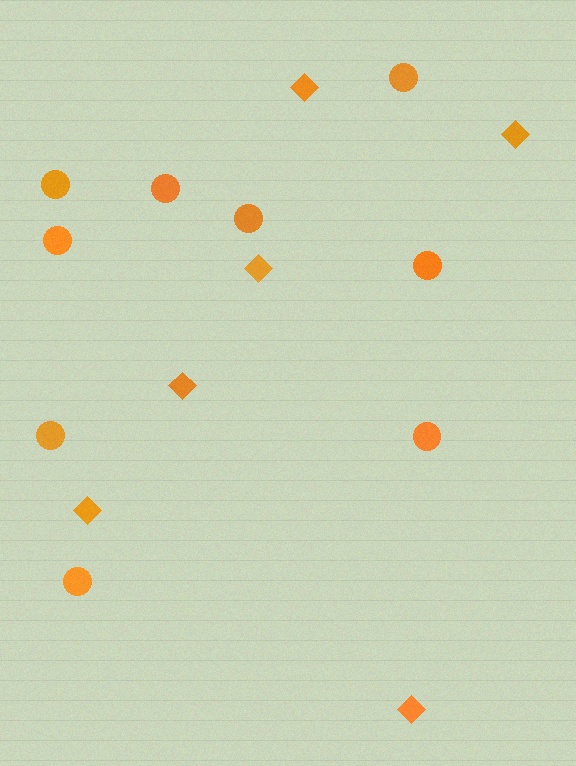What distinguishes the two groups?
There are 2 groups: one group of circles (9) and one group of diamonds (6).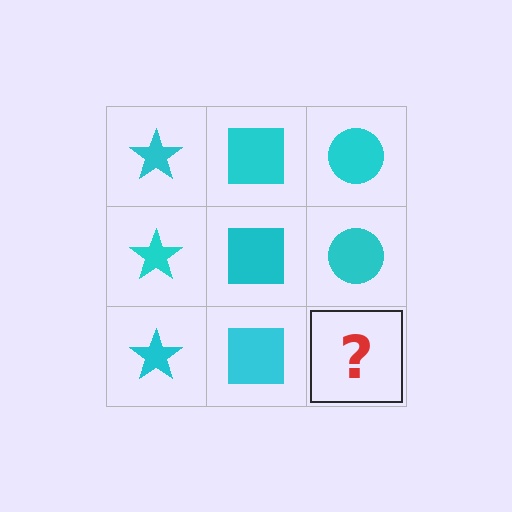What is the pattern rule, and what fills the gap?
The rule is that each column has a consistent shape. The gap should be filled with a cyan circle.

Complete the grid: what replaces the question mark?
The question mark should be replaced with a cyan circle.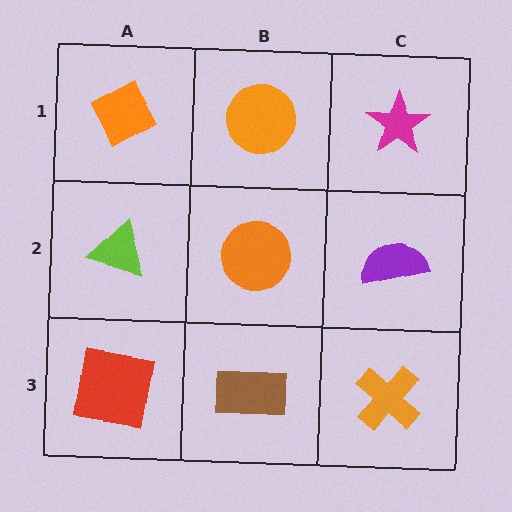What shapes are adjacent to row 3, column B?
An orange circle (row 2, column B), a red square (row 3, column A), an orange cross (row 3, column C).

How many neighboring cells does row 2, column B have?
4.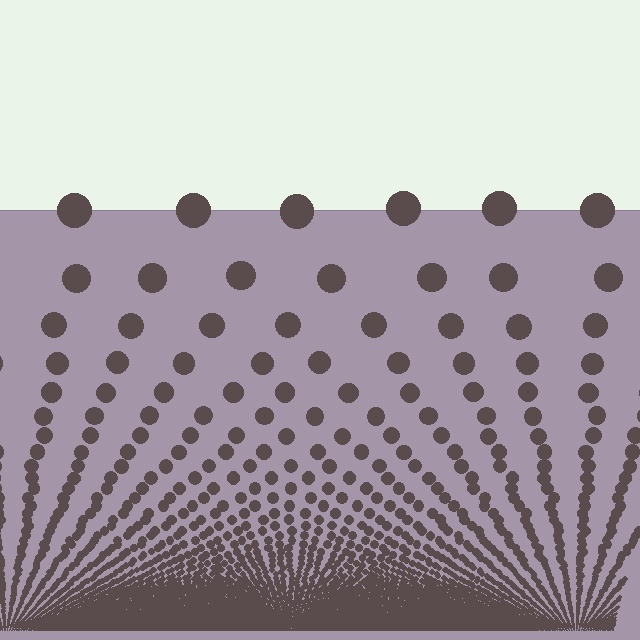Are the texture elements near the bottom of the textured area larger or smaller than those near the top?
Smaller. The gradient is inverted — elements near the bottom are smaller and denser.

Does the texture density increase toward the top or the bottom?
Density increases toward the bottom.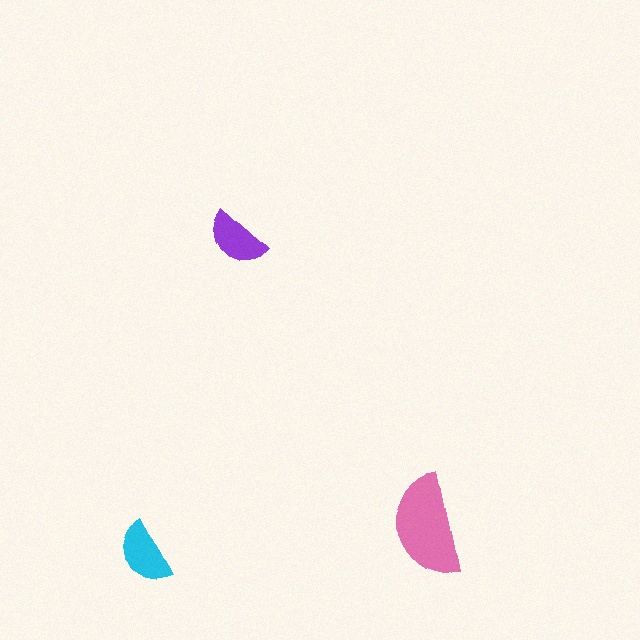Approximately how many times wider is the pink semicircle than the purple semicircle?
About 1.5 times wider.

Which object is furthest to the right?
The pink semicircle is rightmost.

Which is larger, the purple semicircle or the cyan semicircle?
The cyan one.